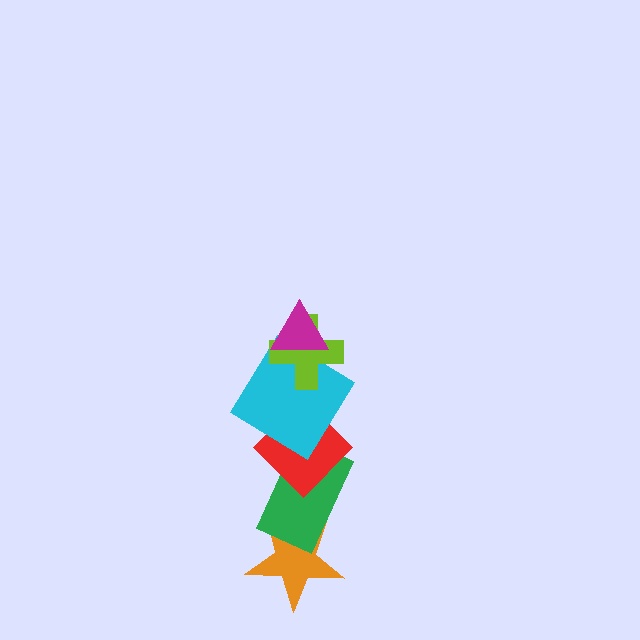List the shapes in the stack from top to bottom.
From top to bottom: the magenta triangle, the lime cross, the cyan diamond, the red diamond, the green rectangle, the orange star.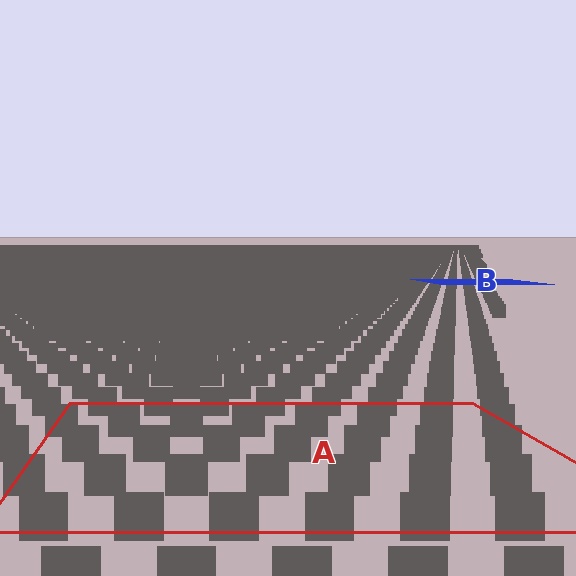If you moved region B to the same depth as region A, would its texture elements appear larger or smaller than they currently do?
They would appear larger. At a closer depth, the same texture elements are projected at a bigger on-screen size.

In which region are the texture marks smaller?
The texture marks are smaller in region B, because it is farther away.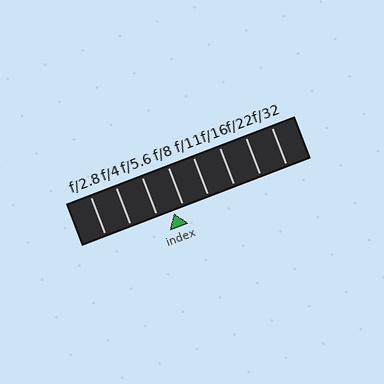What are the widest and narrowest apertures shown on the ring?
The widest aperture shown is f/2.8 and the narrowest is f/32.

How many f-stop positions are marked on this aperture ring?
There are 8 f-stop positions marked.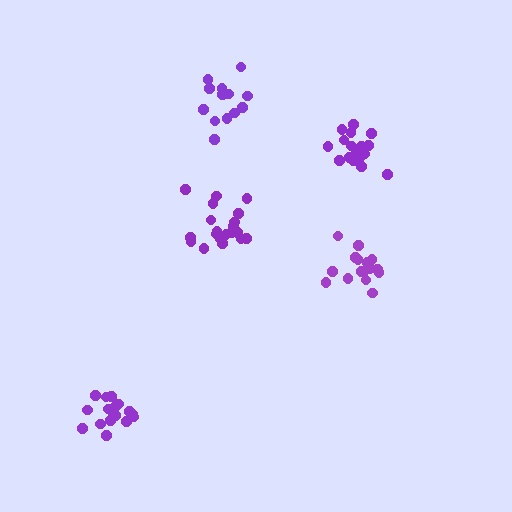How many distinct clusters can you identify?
There are 5 distinct clusters.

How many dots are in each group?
Group 1: 14 dots, Group 2: 16 dots, Group 3: 20 dots, Group 4: 17 dots, Group 5: 17 dots (84 total).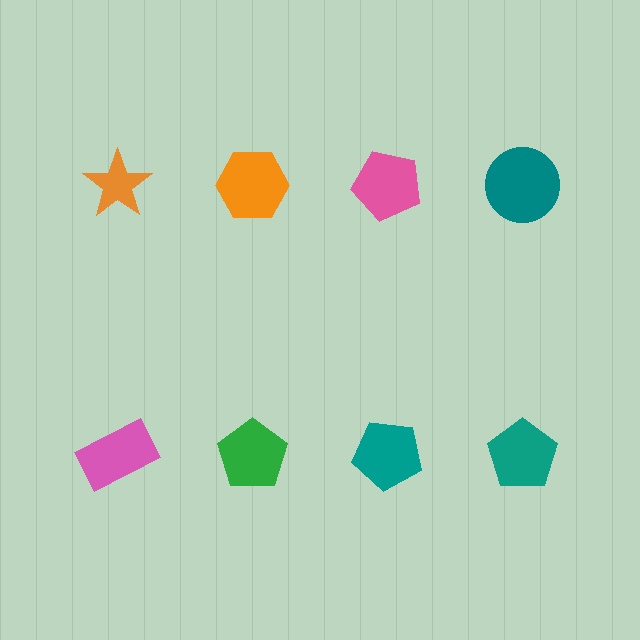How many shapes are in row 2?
4 shapes.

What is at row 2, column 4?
A teal pentagon.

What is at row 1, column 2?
An orange hexagon.